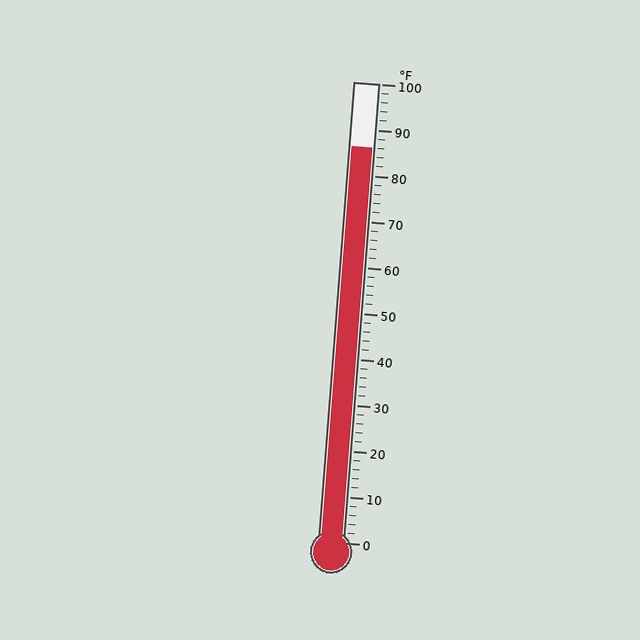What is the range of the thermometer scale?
The thermometer scale ranges from 0°F to 100°F.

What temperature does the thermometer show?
The thermometer shows approximately 86°F.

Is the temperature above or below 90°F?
The temperature is below 90°F.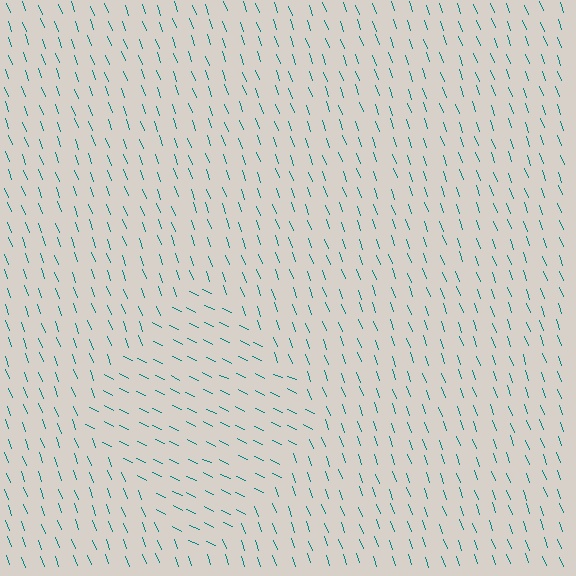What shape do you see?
I see a diamond.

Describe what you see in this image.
The image is filled with small teal line segments. A diamond region in the image has lines oriented differently from the surrounding lines, creating a visible texture boundary.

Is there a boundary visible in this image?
Yes, there is a texture boundary formed by a change in line orientation.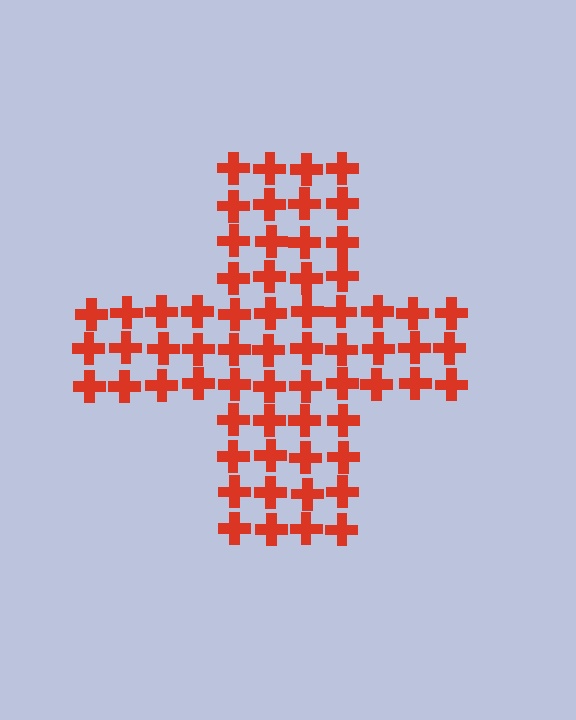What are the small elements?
The small elements are crosses.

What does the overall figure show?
The overall figure shows a cross.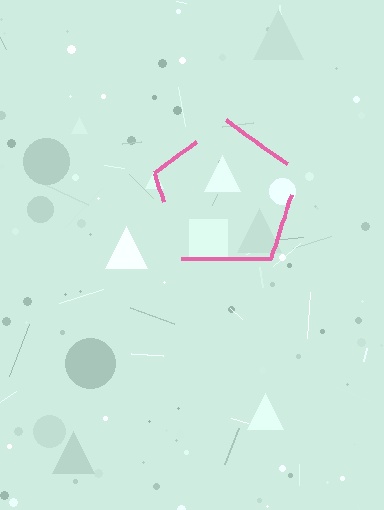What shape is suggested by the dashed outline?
The dashed outline suggests a pentagon.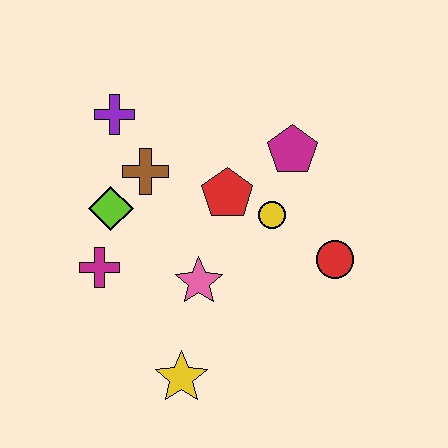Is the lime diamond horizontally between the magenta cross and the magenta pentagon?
Yes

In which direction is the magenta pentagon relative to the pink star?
The magenta pentagon is above the pink star.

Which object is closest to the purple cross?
The brown cross is closest to the purple cross.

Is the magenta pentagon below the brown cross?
No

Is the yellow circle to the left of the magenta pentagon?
Yes